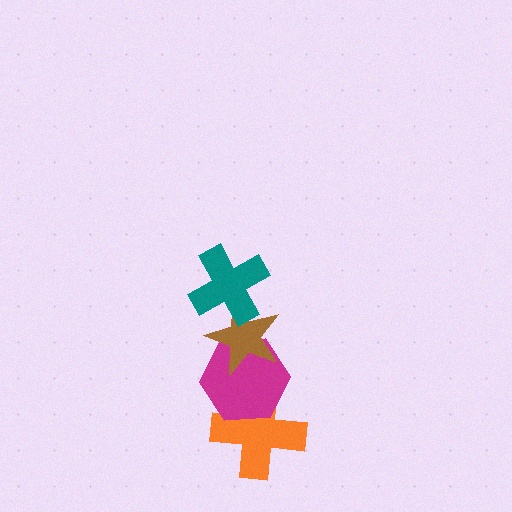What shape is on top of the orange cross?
The magenta hexagon is on top of the orange cross.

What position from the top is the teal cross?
The teal cross is 1st from the top.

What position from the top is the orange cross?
The orange cross is 4th from the top.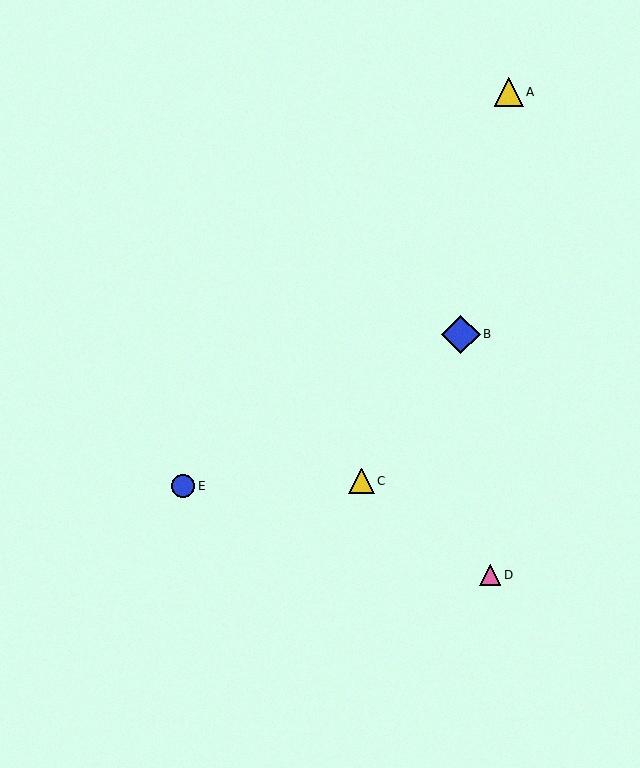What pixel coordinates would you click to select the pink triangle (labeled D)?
Click at (490, 575) to select the pink triangle D.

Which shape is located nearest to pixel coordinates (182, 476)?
The blue circle (labeled E) at (183, 486) is nearest to that location.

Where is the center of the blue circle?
The center of the blue circle is at (183, 486).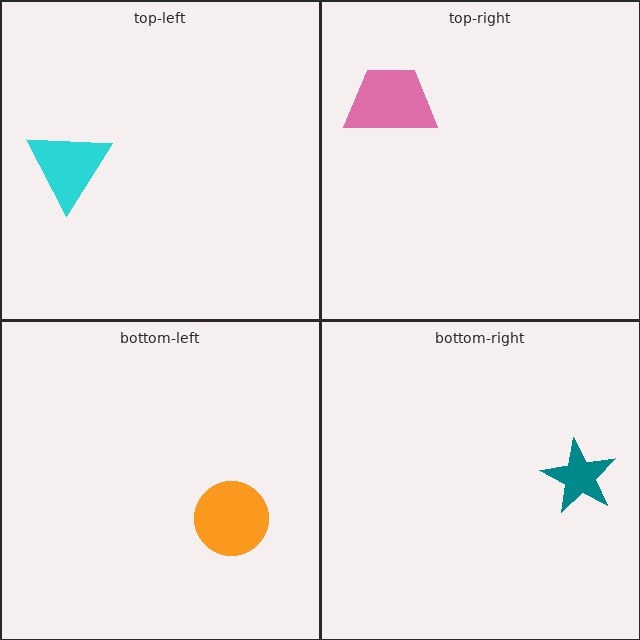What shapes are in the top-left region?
The cyan triangle.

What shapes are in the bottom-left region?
The orange circle.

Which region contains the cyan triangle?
The top-left region.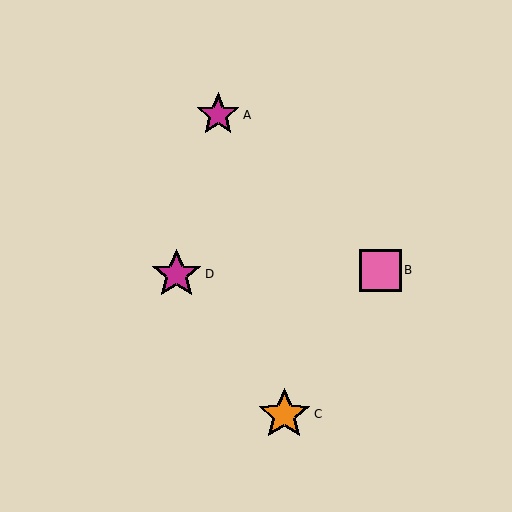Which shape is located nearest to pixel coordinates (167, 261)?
The magenta star (labeled D) at (177, 274) is nearest to that location.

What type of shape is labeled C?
Shape C is an orange star.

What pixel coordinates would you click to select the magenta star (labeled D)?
Click at (177, 274) to select the magenta star D.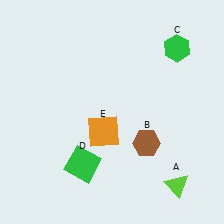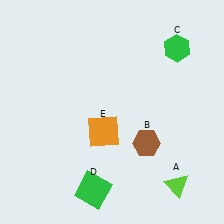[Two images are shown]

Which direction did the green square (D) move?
The green square (D) moved down.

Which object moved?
The green square (D) moved down.